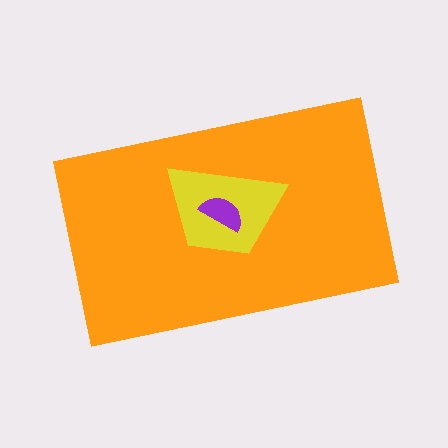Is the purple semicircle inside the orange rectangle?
Yes.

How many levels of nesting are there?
3.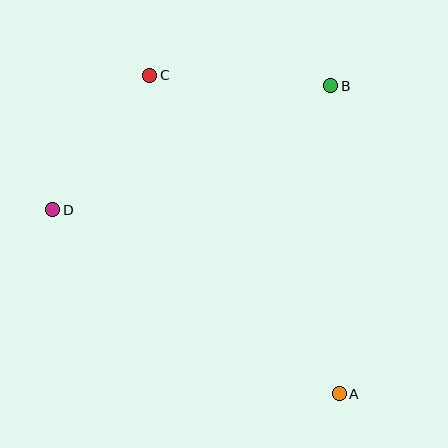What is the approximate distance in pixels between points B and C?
The distance between B and C is approximately 182 pixels.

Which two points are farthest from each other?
Points A and C are farthest from each other.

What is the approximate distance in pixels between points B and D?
The distance between B and D is approximately 304 pixels.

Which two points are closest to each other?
Points C and D are closest to each other.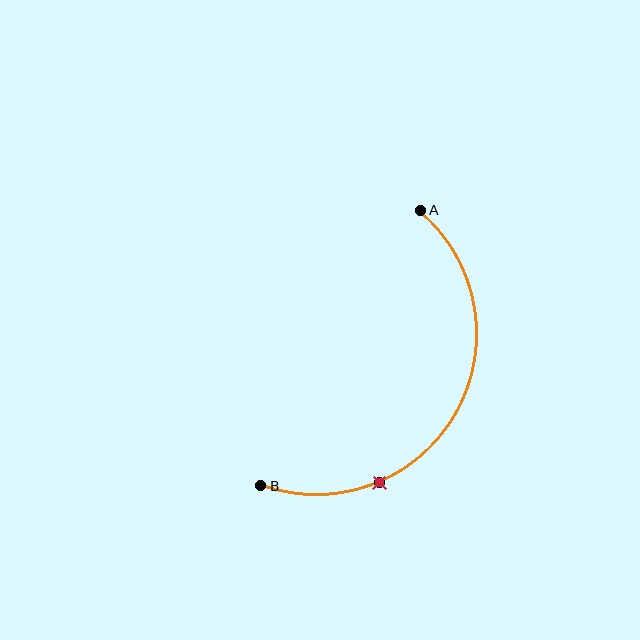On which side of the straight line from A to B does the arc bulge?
The arc bulges to the right of the straight line connecting A and B.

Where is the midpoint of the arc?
The arc midpoint is the point on the curve farthest from the straight line joining A and B. It sits to the right of that line.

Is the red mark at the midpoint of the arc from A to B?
No. The red mark lies on the arc but is closer to endpoint B. The arc midpoint would be at the point on the curve equidistant along the arc from both A and B.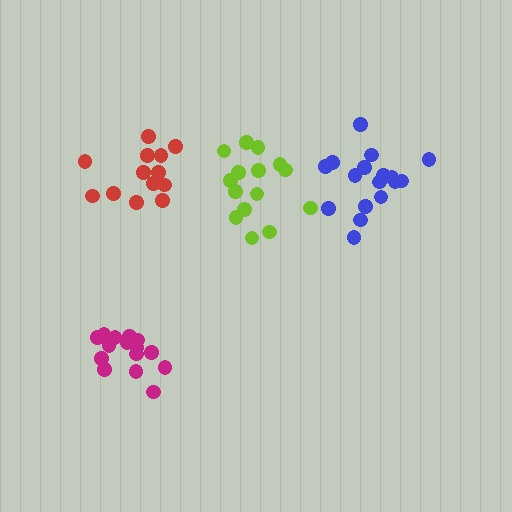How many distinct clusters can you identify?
There are 4 distinct clusters.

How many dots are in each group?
Group 1: 15 dots, Group 2: 17 dots, Group 3: 15 dots, Group 4: 13 dots (60 total).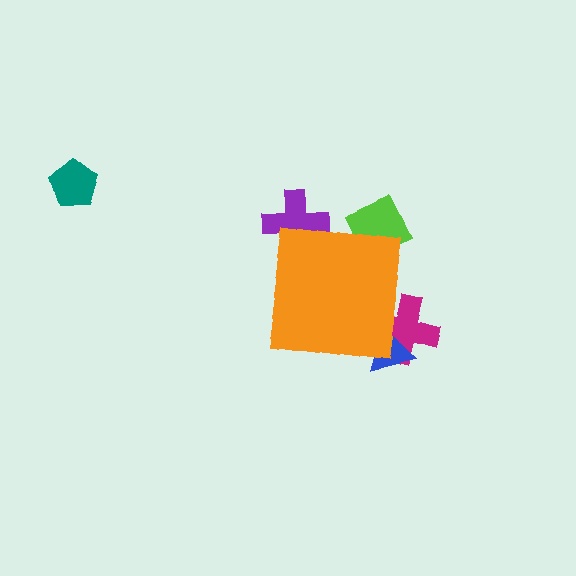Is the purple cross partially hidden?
Yes, the purple cross is partially hidden behind the orange square.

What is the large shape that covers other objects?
An orange square.